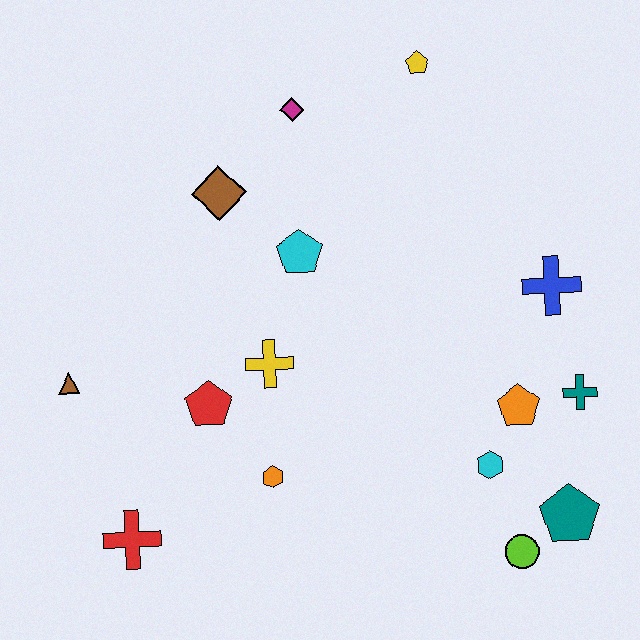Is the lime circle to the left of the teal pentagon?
Yes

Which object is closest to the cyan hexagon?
The orange pentagon is closest to the cyan hexagon.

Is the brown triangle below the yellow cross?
Yes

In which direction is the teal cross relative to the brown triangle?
The teal cross is to the right of the brown triangle.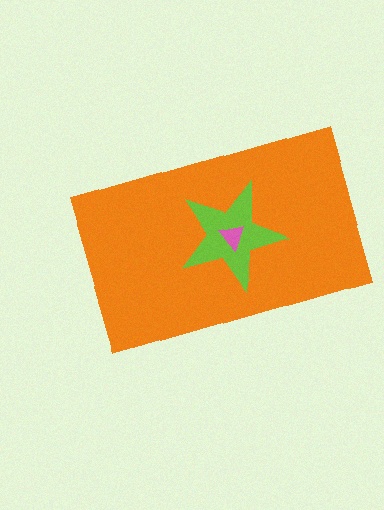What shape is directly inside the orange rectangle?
The lime star.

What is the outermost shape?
The orange rectangle.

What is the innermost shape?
The pink triangle.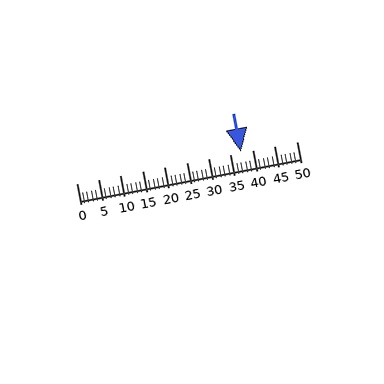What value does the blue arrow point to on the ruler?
The blue arrow points to approximately 37.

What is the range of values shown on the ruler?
The ruler shows values from 0 to 50.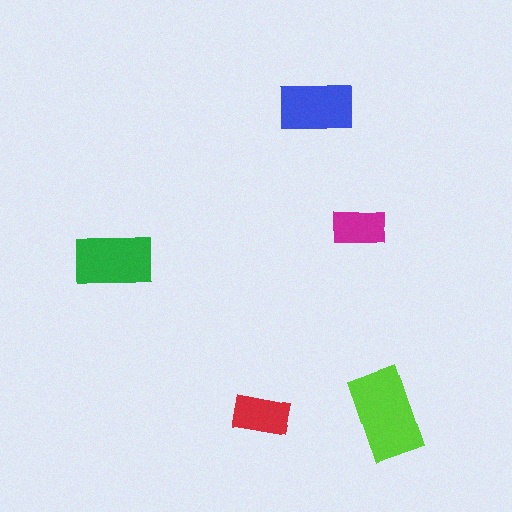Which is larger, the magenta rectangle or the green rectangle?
The green one.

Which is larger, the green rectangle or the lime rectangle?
The lime one.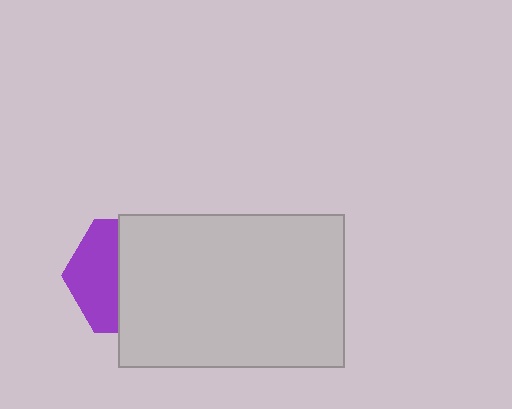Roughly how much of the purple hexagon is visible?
A small part of it is visible (roughly 41%).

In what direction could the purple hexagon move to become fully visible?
The purple hexagon could move left. That would shift it out from behind the light gray rectangle entirely.